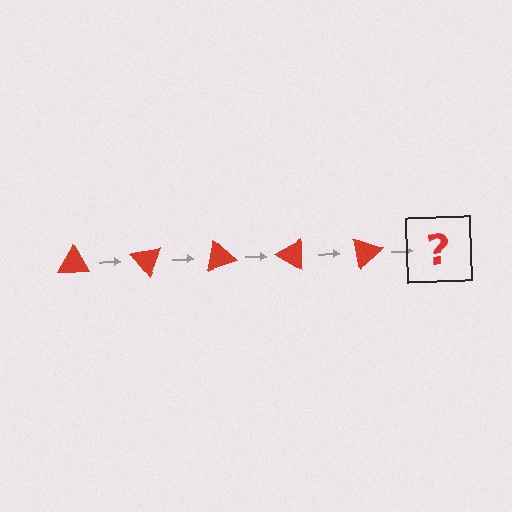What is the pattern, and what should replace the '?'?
The pattern is that the triangle rotates 50 degrees each step. The '?' should be a red triangle rotated 250 degrees.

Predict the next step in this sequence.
The next step is a red triangle rotated 250 degrees.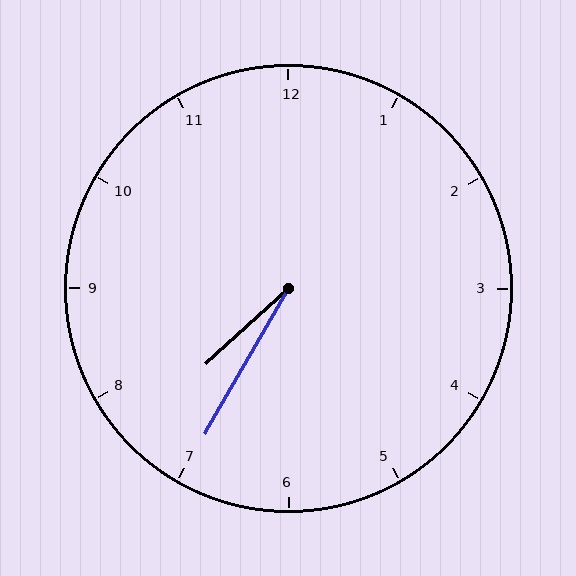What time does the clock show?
7:35.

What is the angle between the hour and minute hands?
Approximately 18 degrees.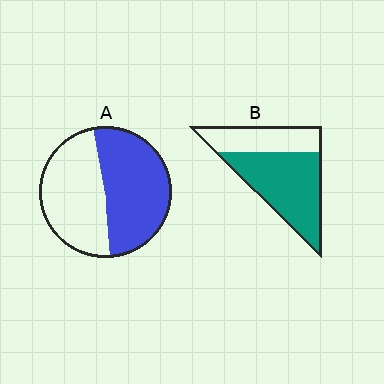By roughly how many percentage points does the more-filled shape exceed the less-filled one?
By roughly 10 percentage points (B over A).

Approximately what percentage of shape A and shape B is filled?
A is approximately 50% and B is approximately 65%.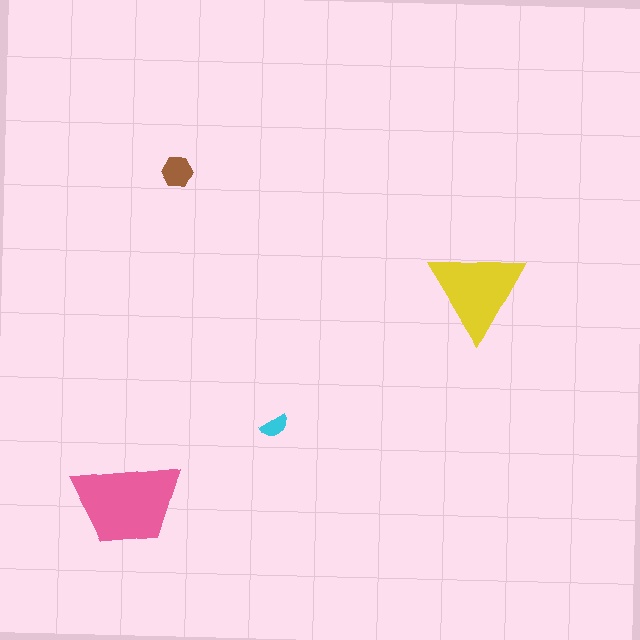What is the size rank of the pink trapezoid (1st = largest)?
1st.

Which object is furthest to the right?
The yellow triangle is rightmost.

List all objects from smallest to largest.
The cyan semicircle, the brown hexagon, the yellow triangle, the pink trapezoid.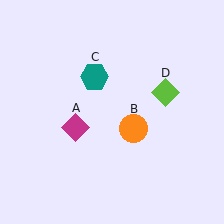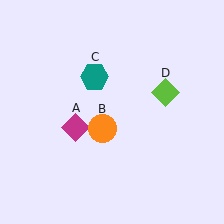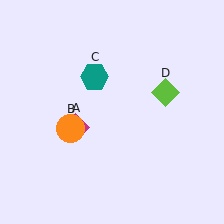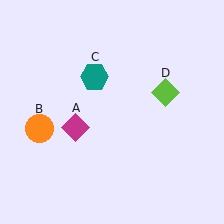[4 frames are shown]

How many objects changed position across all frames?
1 object changed position: orange circle (object B).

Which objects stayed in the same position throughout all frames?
Magenta diamond (object A) and teal hexagon (object C) and lime diamond (object D) remained stationary.